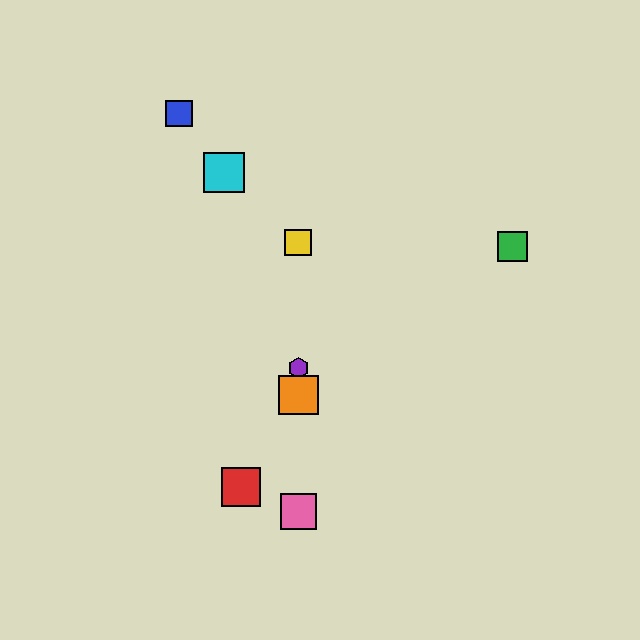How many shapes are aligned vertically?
4 shapes (the yellow square, the purple hexagon, the orange square, the pink square) are aligned vertically.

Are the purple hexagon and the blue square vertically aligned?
No, the purple hexagon is at x≈298 and the blue square is at x≈179.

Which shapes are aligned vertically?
The yellow square, the purple hexagon, the orange square, the pink square are aligned vertically.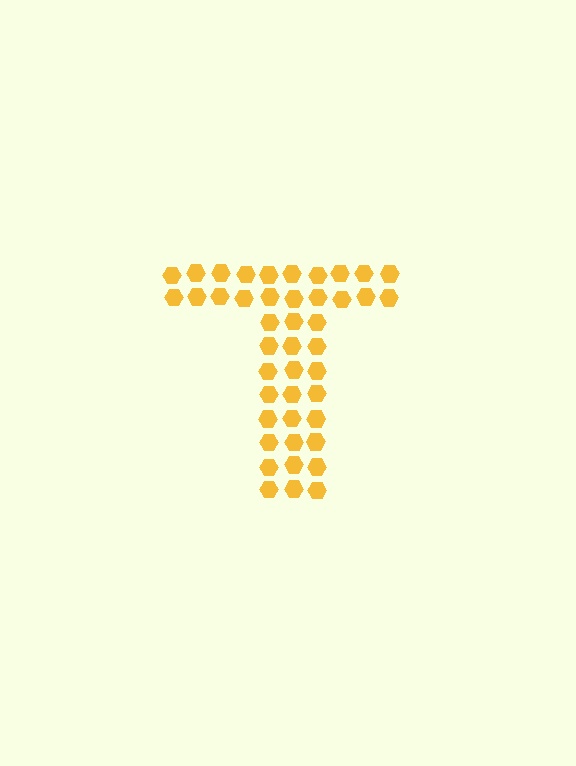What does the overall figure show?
The overall figure shows the letter T.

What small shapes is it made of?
It is made of small hexagons.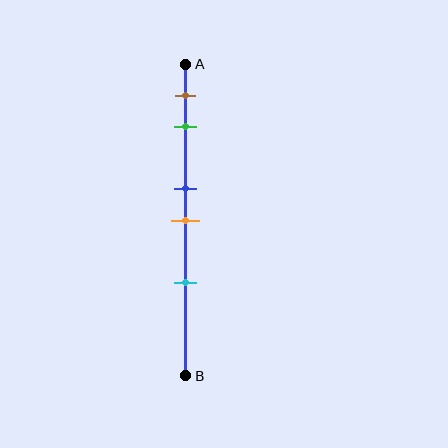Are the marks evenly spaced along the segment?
No, the marks are not evenly spaced.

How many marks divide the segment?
There are 5 marks dividing the segment.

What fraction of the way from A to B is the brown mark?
The brown mark is approximately 10% (0.1) of the way from A to B.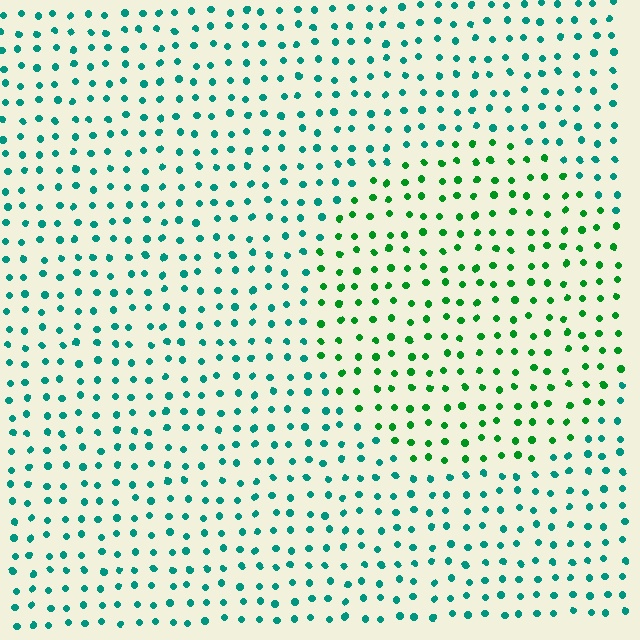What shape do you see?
I see a circle.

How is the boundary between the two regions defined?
The boundary is defined purely by a slight shift in hue (about 40 degrees). Spacing, size, and orientation are identical on both sides.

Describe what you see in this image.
The image is filled with small teal elements in a uniform arrangement. A circle-shaped region is visible where the elements are tinted to a slightly different hue, forming a subtle color boundary.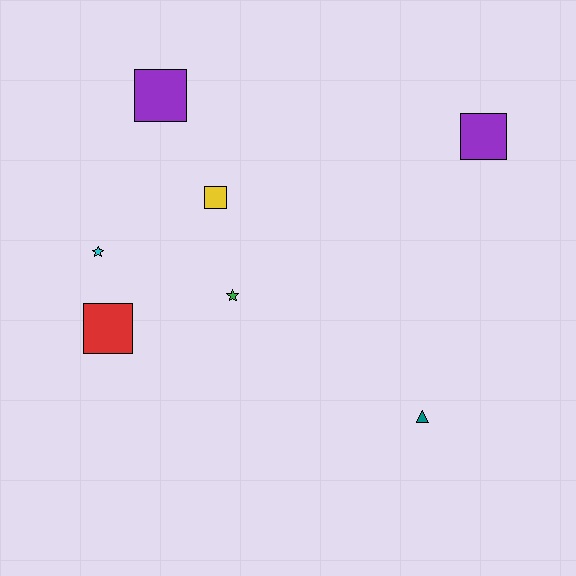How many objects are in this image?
There are 7 objects.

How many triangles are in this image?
There is 1 triangle.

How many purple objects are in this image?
There are 2 purple objects.